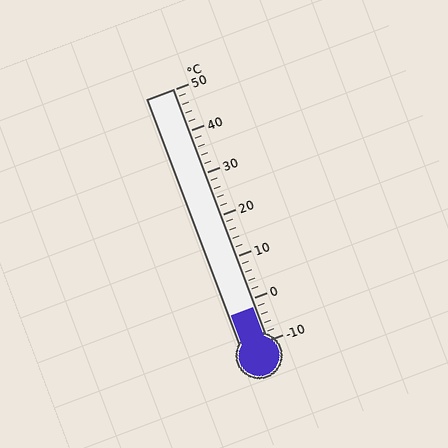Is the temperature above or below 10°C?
The temperature is below 10°C.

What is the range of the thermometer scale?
The thermometer scale ranges from -10°C to 50°C.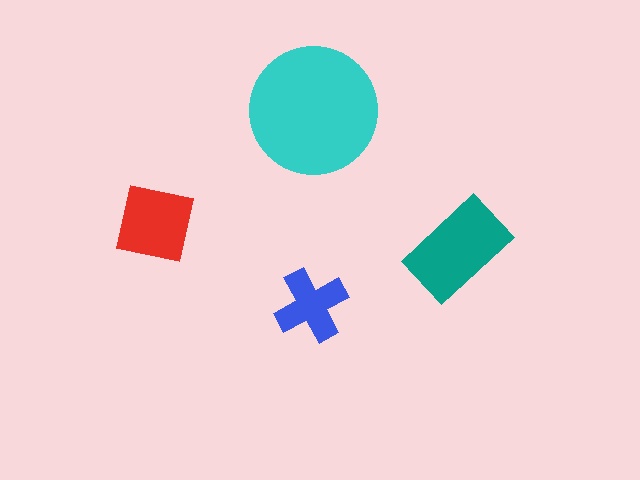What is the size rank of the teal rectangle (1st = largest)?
2nd.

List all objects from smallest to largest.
The blue cross, the red square, the teal rectangle, the cyan circle.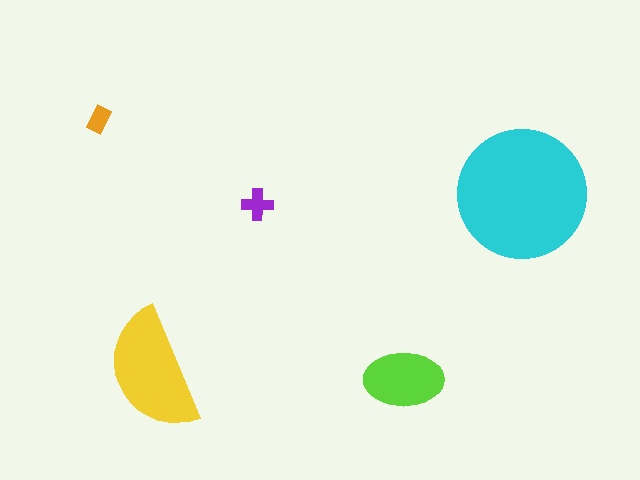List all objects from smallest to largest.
The orange rectangle, the purple cross, the lime ellipse, the yellow semicircle, the cyan circle.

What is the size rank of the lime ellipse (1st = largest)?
3rd.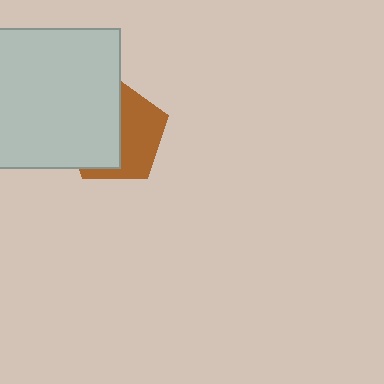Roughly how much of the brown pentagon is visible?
About half of it is visible (roughly 47%).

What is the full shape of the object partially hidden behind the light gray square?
The partially hidden object is a brown pentagon.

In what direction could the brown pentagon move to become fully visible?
The brown pentagon could move right. That would shift it out from behind the light gray square entirely.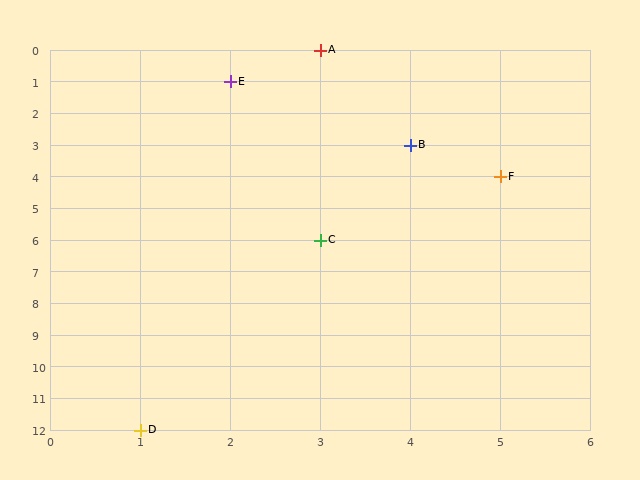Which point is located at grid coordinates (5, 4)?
Point F is at (5, 4).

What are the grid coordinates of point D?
Point D is at grid coordinates (1, 12).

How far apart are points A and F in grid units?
Points A and F are 2 columns and 4 rows apart (about 4.5 grid units diagonally).